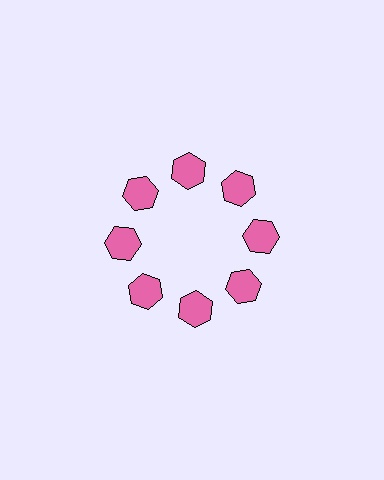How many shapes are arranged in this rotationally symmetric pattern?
There are 8 shapes, arranged in 8 groups of 1.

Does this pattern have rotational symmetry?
Yes, this pattern has 8-fold rotational symmetry. It looks the same after rotating 45 degrees around the center.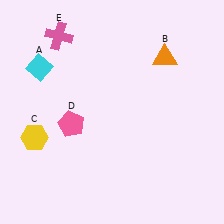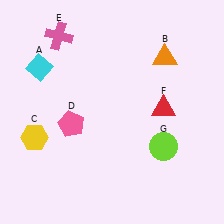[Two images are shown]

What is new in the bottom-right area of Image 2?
A lime circle (G) was added in the bottom-right area of Image 2.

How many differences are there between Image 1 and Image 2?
There are 2 differences between the two images.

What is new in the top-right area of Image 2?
A red triangle (F) was added in the top-right area of Image 2.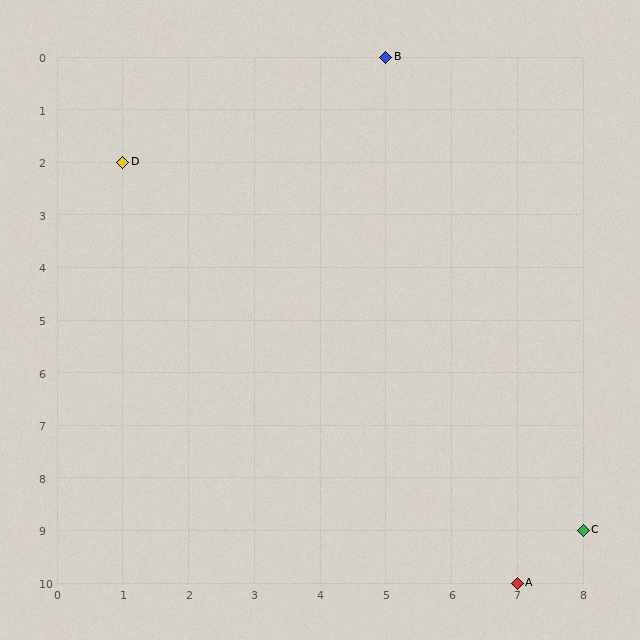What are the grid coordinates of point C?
Point C is at grid coordinates (8, 9).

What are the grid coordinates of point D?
Point D is at grid coordinates (1, 2).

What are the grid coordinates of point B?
Point B is at grid coordinates (5, 0).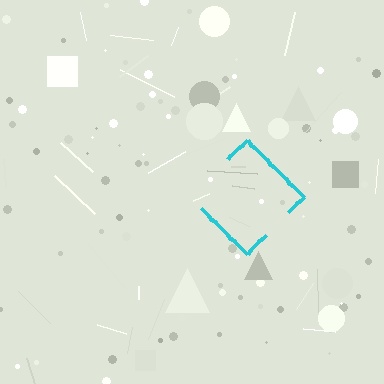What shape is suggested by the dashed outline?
The dashed outline suggests a diamond.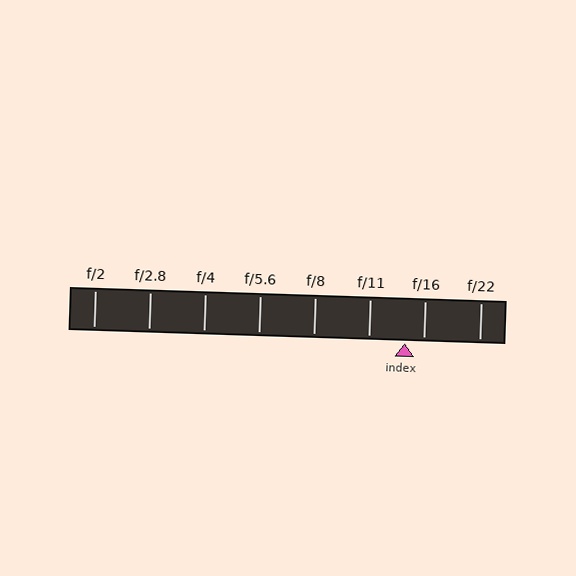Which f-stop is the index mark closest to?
The index mark is closest to f/16.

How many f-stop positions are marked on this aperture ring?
There are 8 f-stop positions marked.